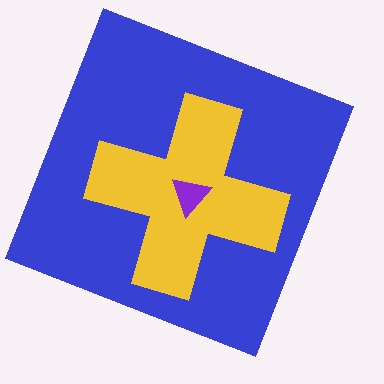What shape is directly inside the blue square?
The yellow cross.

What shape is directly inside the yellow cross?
The purple triangle.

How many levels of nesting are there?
3.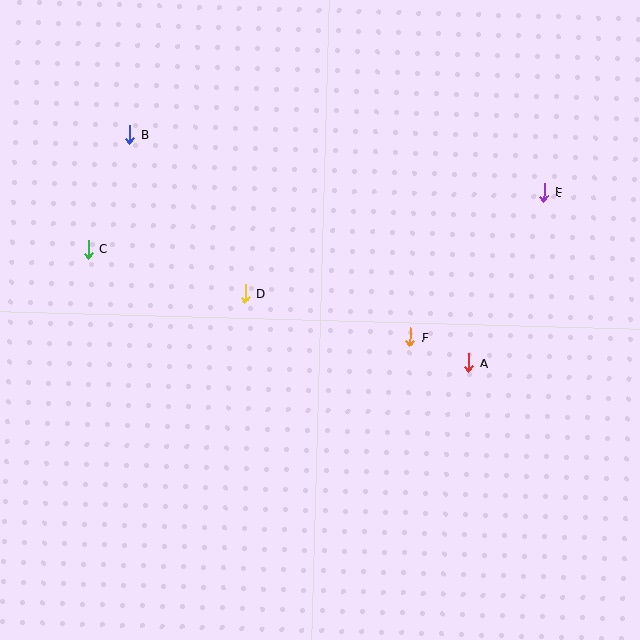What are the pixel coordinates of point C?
Point C is at (88, 249).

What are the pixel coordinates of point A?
Point A is at (469, 363).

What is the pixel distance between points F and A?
The distance between F and A is 64 pixels.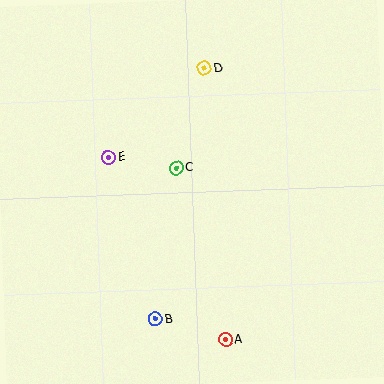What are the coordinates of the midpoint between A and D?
The midpoint between A and D is at (215, 204).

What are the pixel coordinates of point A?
Point A is at (226, 340).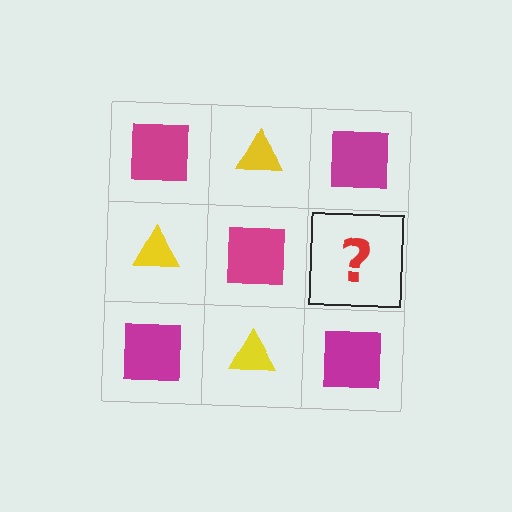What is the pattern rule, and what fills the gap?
The rule is that it alternates magenta square and yellow triangle in a checkerboard pattern. The gap should be filled with a yellow triangle.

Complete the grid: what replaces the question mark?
The question mark should be replaced with a yellow triangle.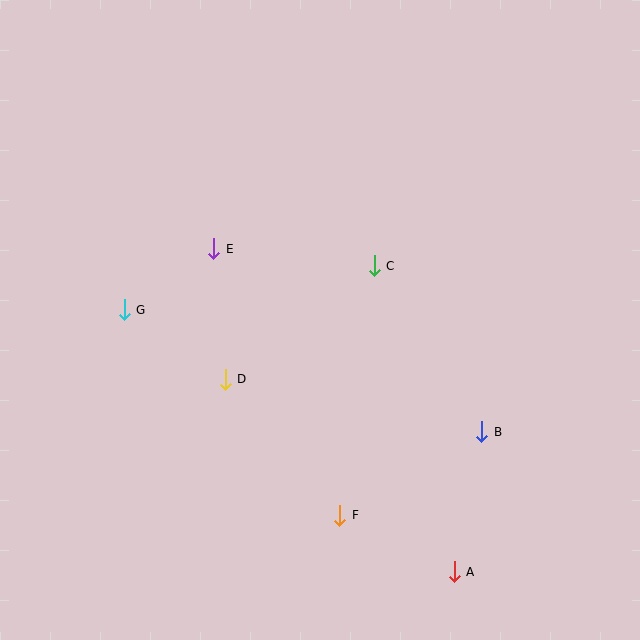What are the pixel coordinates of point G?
Point G is at (124, 310).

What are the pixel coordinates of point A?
Point A is at (454, 572).